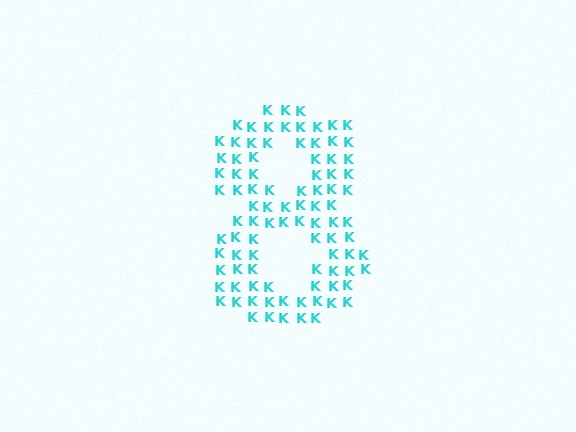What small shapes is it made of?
It is made of small letter K's.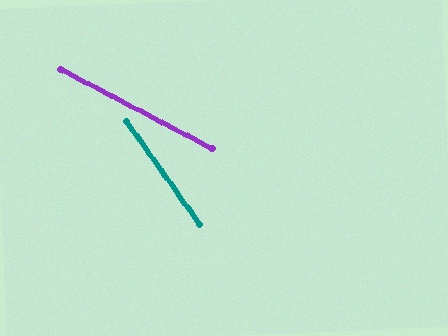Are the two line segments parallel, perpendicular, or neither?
Neither parallel nor perpendicular — they differ by about 27°.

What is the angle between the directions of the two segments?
Approximately 27 degrees.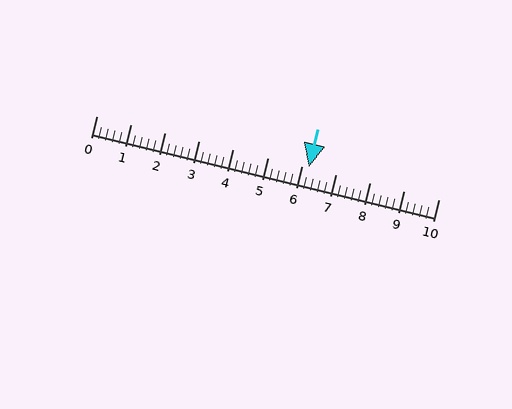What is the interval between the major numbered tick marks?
The major tick marks are spaced 1 units apart.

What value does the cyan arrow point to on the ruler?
The cyan arrow points to approximately 6.2.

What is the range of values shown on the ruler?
The ruler shows values from 0 to 10.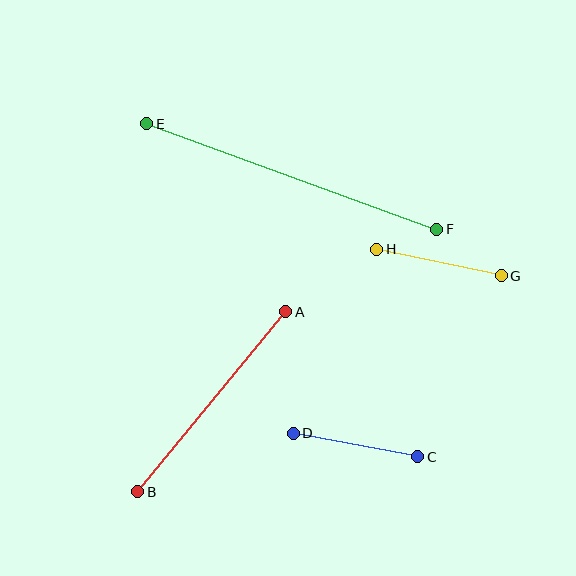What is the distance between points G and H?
The distance is approximately 127 pixels.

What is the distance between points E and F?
The distance is approximately 309 pixels.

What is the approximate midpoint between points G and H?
The midpoint is at approximately (439, 263) pixels.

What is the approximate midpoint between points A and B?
The midpoint is at approximately (212, 402) pixels.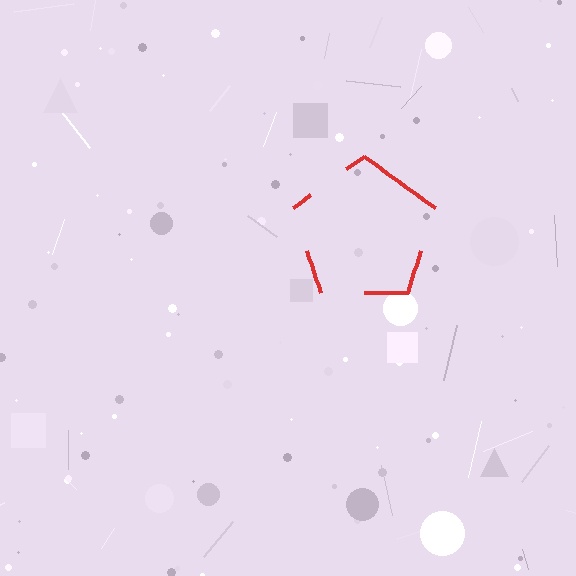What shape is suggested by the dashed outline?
The dashed outline suggests a pentagon.